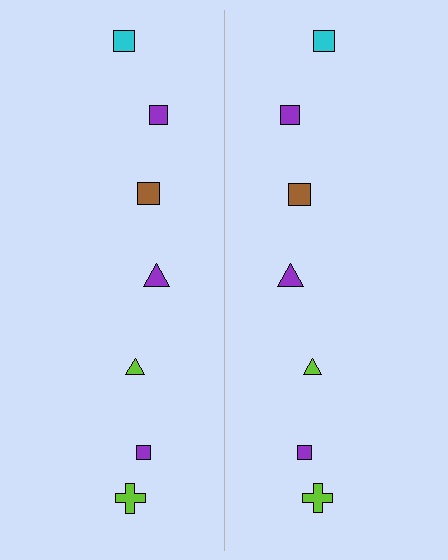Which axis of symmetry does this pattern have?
The pattern has a vertical axis of symmetry running through the center of the image.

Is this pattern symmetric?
Yes, this pattern has bilateral (reflection) symmetry.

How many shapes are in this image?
There are 14 shapes in this image.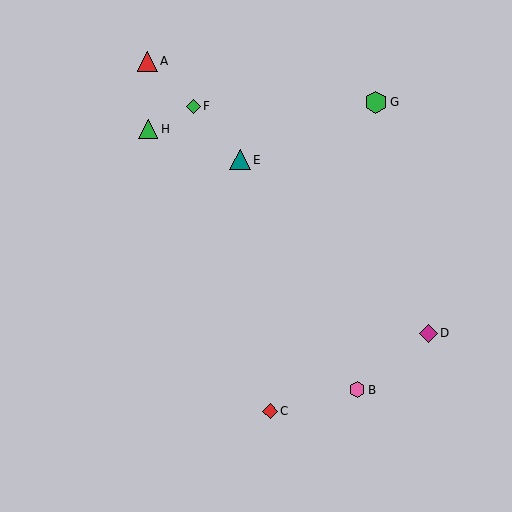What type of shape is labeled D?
Shape D is a magenta diamond.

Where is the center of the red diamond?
The center of the red diamond is at (270, 411).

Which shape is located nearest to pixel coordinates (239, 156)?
The teal triangle (labeled E) at (240, 160) is nearest to that location.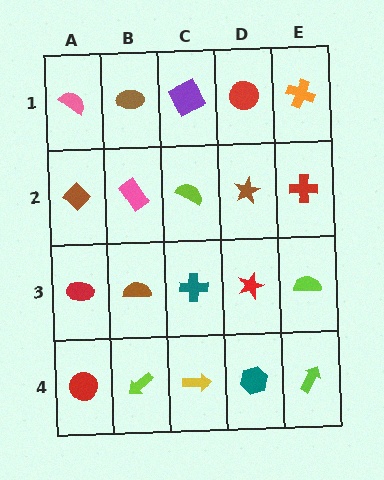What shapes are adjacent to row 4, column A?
A red ellipse (row 3, column A), a lime arrow (row 4, column B).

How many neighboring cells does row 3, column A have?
3.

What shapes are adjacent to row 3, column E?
A red cross (row 2, column E), a lime arrow (row 4, column E), a red star (row 3, column D).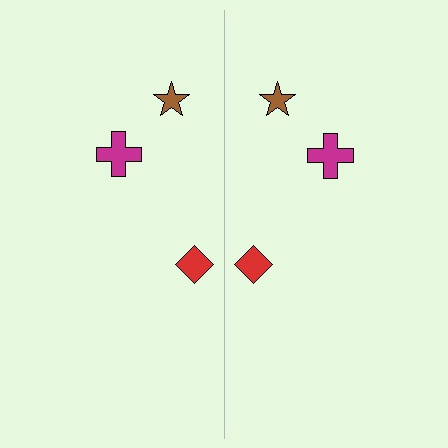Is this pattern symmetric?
Yes, this pattern has bilateral (reflection) symmetry.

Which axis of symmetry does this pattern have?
The pattern has a vertical axis of symmetry running through the center of the image.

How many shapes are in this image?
There are 6 shapes in this image.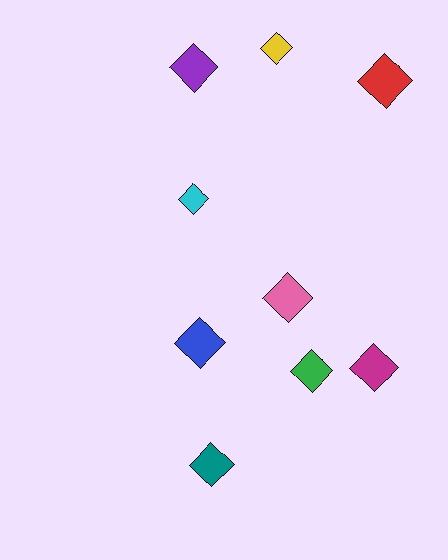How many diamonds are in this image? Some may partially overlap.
There are 9 diamonds.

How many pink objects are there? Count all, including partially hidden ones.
There is 1 pink object.